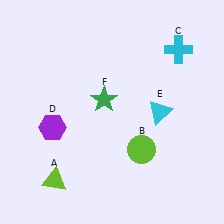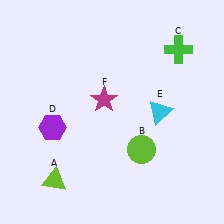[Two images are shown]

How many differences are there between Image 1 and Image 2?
There are 2 differences between the two images.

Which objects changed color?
C changed from cyan to green. F changed from green to magenta.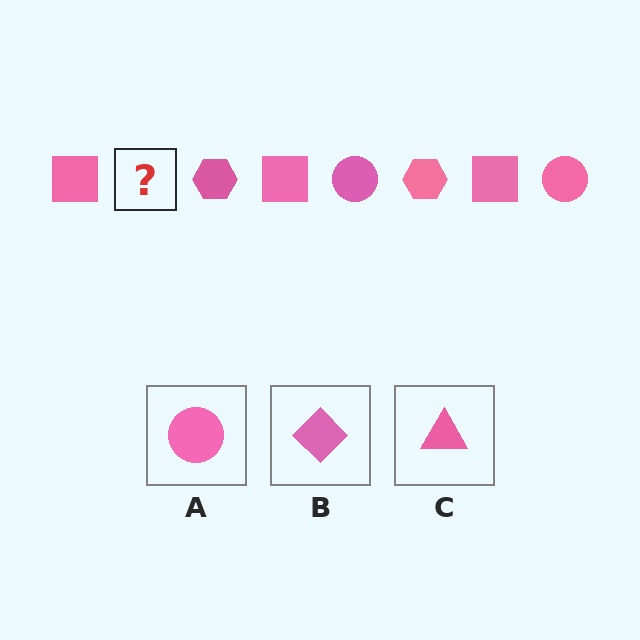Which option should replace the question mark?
Option A.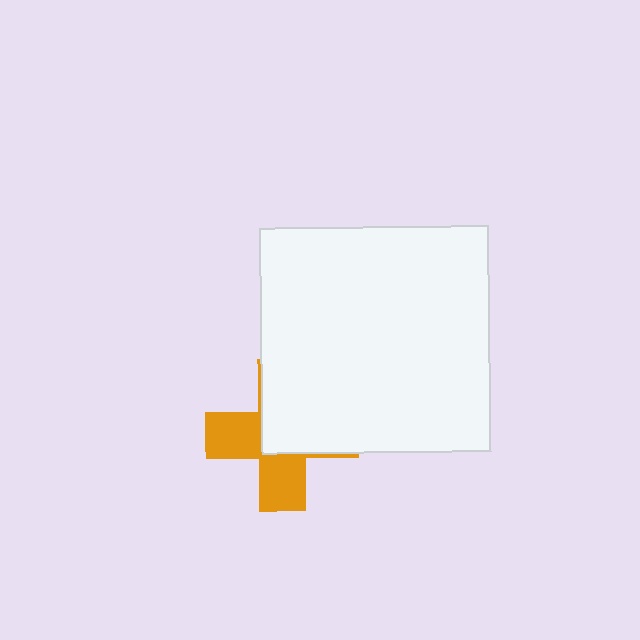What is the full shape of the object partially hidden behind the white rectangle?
The partially hidden object is an orange cross.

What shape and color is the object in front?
The object in front is a white rectangle.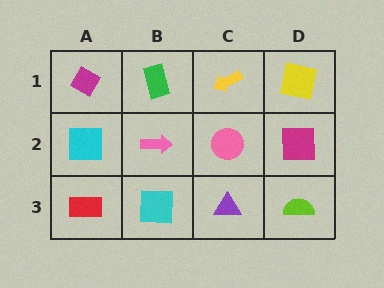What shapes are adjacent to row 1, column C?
A pink circle (row 2, column C), a green rectangle (row 1, column B), a yellow square (row 1, column D).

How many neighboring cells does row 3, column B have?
3.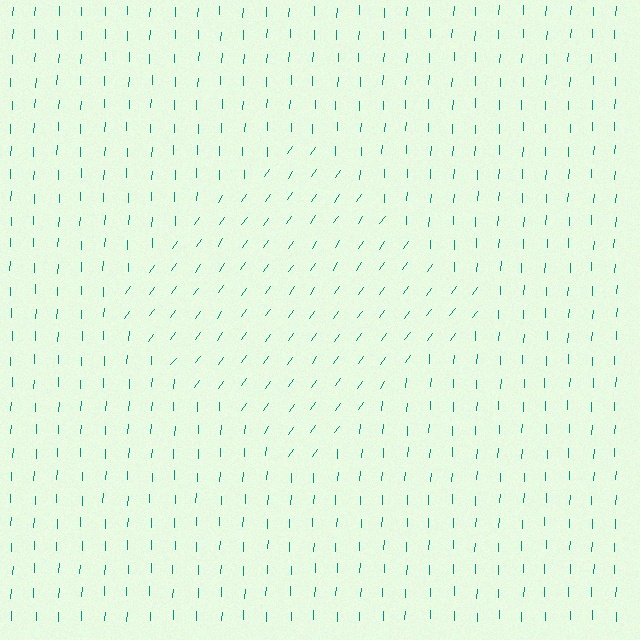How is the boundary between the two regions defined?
The boundary is defined purely by a change in line orientation (approximately 33 degrees difference). All lines are the same color and thickness.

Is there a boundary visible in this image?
Yes, there is a texture boundary formed by a change in line orientation.